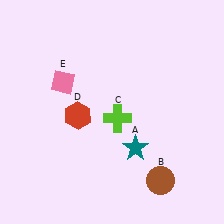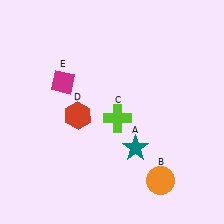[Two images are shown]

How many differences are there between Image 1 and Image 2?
There are 2 differences between the two images.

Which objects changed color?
B changed from brown to orange. E changed from pink to magenta.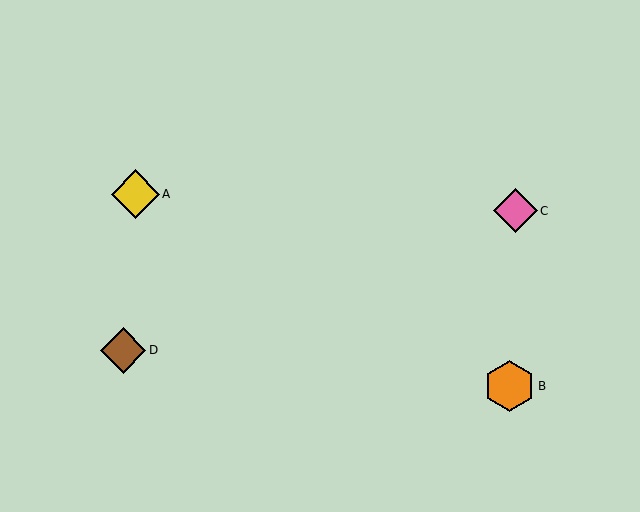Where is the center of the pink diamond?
The center of the pink diamond is at (515, 211).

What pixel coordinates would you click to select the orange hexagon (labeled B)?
Click at (510, 386) to select the orange hexagon B.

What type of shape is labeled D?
Shape D is a brown diamond.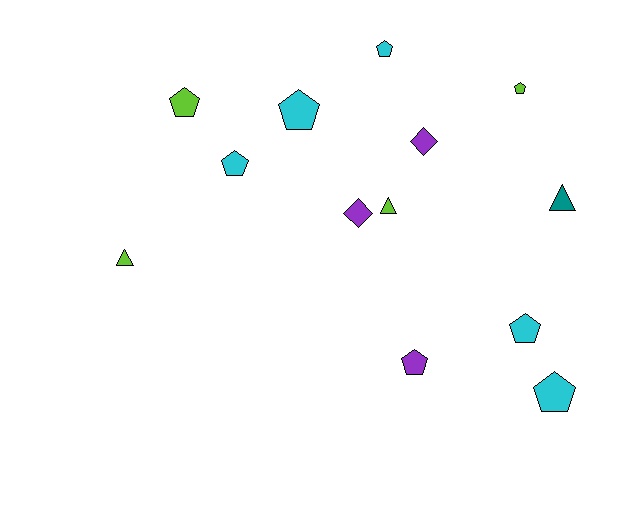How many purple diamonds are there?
There are 2 purple diamonds.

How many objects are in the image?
There are 13 objects.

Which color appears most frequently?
Cyan, with 5 objects.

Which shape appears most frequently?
Pentagon, with 8 objects.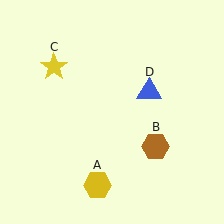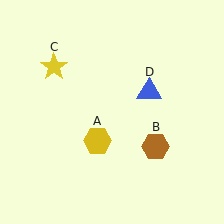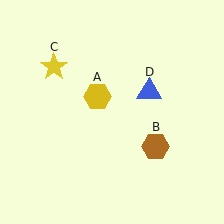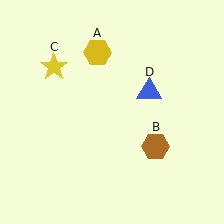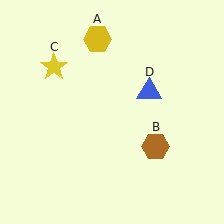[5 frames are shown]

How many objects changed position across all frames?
1 object changed position: yellow hexagon (object A).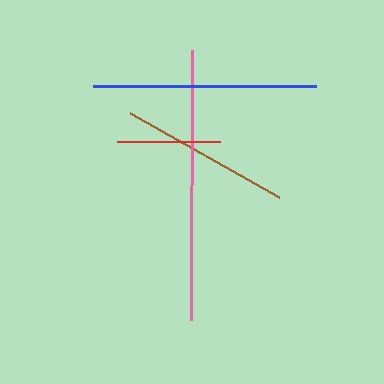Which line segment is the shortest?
The red line is the shortest at approximately 104 pixels.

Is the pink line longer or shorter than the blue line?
The pink line is longer than the blue line.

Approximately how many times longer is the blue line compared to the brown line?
The blue line is approximately 1.3 times the length of the brown line.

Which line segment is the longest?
The pink line is the longest at approximately 271 pixels.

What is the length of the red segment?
The red segment is approximately 104 pixels long.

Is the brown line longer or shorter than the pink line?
The pink line is longer than the brown line.